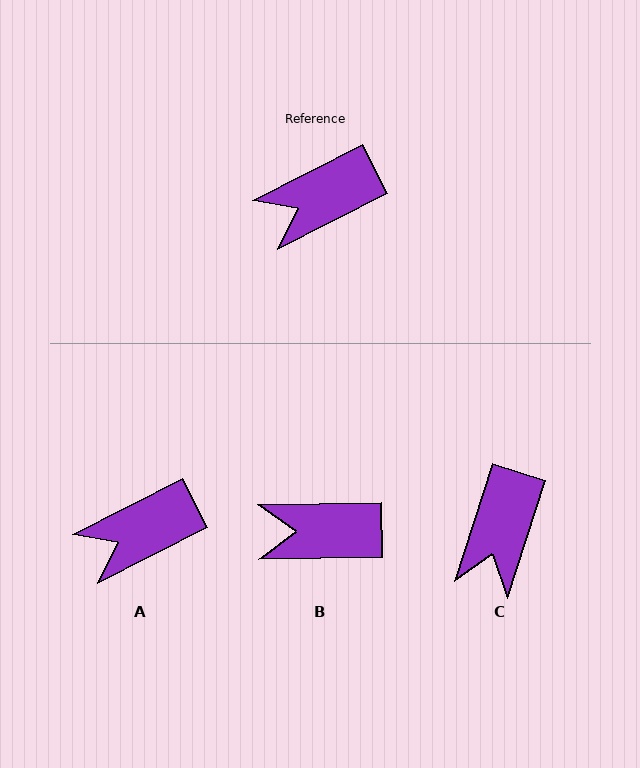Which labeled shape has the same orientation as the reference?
A.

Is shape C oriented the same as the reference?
No, it is off by about 46 degrees.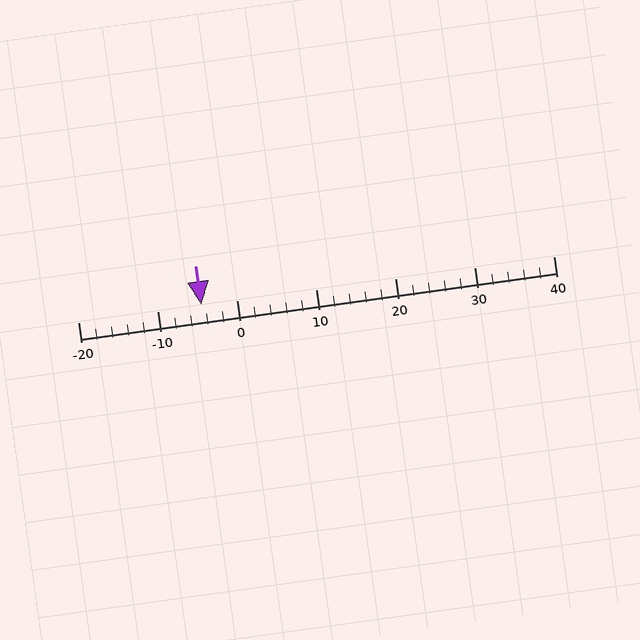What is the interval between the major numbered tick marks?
The major tick marks are spaced 10 units apart.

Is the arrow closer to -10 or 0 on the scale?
The arrow is closer to 0.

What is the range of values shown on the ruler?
The ruler shows values from -20 to 40.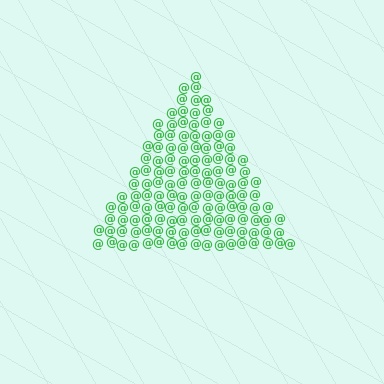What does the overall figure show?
The overall figure shows a triangle.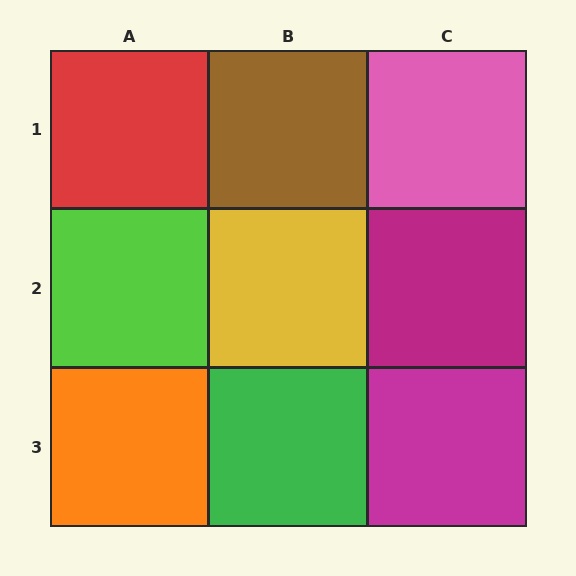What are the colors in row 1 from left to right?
Red, brown, pink.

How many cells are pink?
1 cell is pink.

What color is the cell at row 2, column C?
Magenta.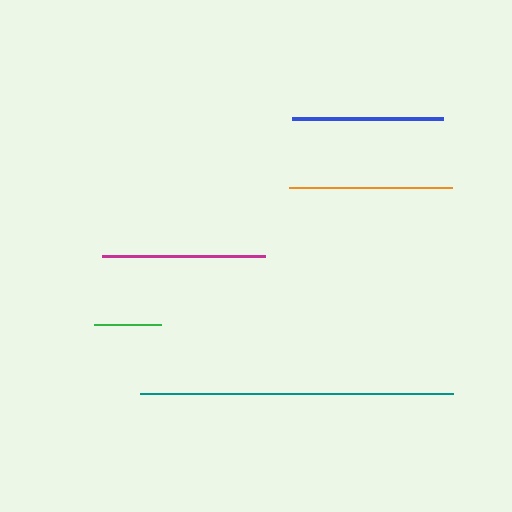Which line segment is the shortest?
The green line is the shortest at approximately 68 pixels.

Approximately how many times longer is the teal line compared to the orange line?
The teal line is approximately 1.9 times the length of the orange line.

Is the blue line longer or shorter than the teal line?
The teal line is longer than the blue line.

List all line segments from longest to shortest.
From longest to shortest: teal, magenta, orange, blue, green.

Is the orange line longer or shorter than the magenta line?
The magenta line is longer than the orange line.